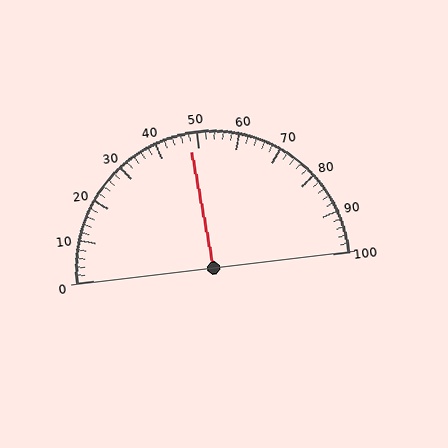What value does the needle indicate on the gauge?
The needle indicates approximately 48.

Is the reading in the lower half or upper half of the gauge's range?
The reading is in the lower half of the range (0 to 100).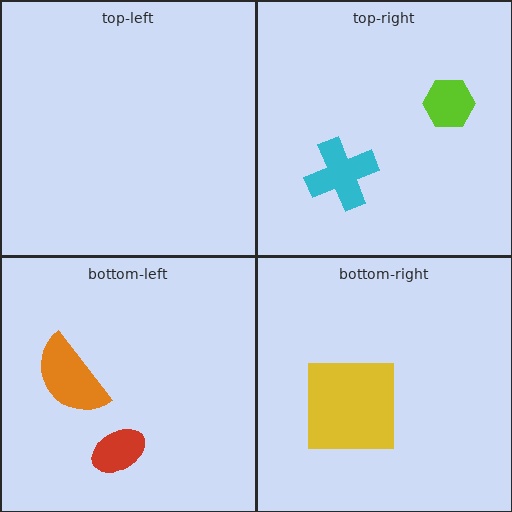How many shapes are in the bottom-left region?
2.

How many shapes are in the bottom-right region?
1.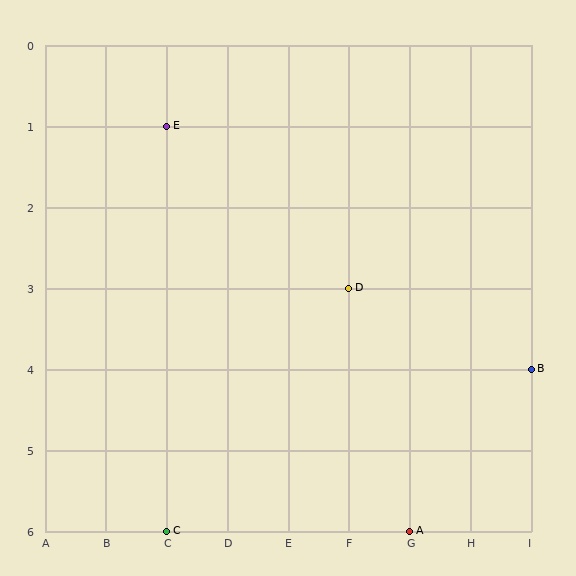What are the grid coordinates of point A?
Point A is at grid coordinates (G, 6).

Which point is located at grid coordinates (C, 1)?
Point E is at (C, 1).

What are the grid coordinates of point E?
Point E is at grid coordinates (C, 1).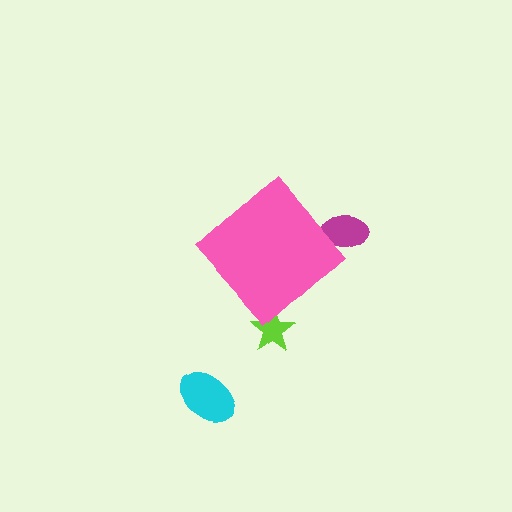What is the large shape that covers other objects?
A pink diamond.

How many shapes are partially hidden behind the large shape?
2 shapes are partially hidden.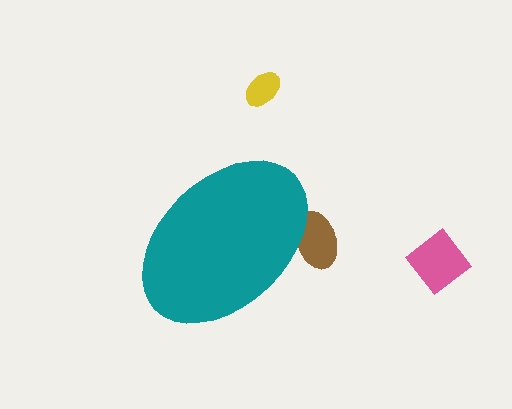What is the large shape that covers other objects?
A teal ellipse.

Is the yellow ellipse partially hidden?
No, the yellow ellipse is fully visible.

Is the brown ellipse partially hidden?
Yes, the brown ellipse is partially hidden behind the teal ellipse.